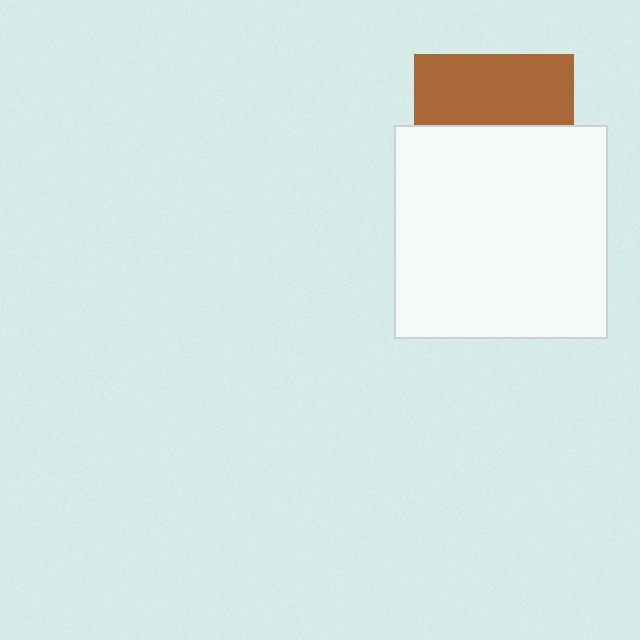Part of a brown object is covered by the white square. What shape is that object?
It is a square.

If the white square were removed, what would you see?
You would see the complete brown square.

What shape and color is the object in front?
The object in front is a white square.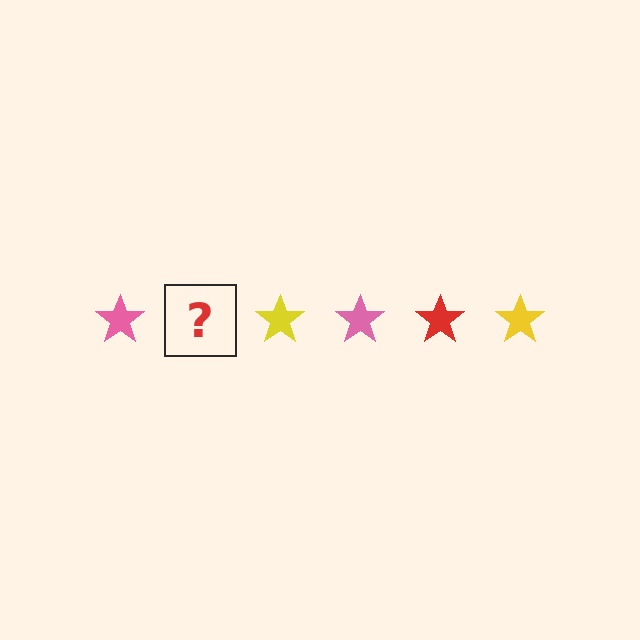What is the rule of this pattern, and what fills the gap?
The rule is that the pattern cycles through pink, red, yellow stars. The gap should be filled with a red star.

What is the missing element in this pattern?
The missing element is a red star.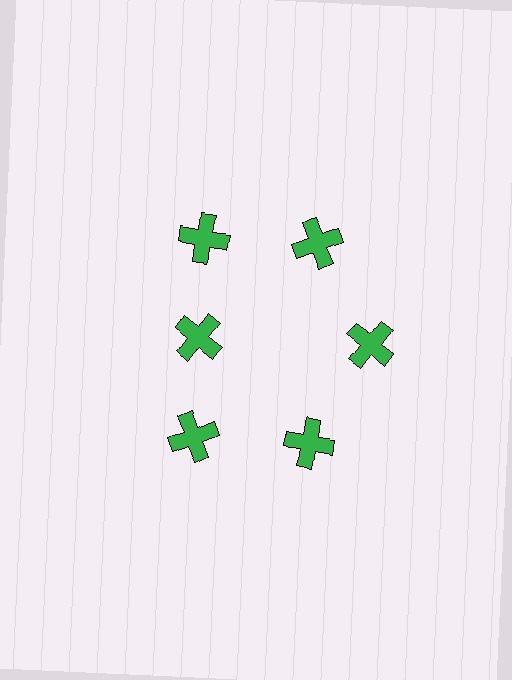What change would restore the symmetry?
The symmetry would be restored by moving it outward, back onto the ring so that all 6 crosses sit at equal angles and equal distance from the center.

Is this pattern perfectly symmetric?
No. The 6 green crosses are arranged in a ring, but one element near the 9 o'clock position is pulled inward toward the center, breaking the 6-fold rotational symmetry.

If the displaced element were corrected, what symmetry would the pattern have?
It would have 6-fold rotational symmetry — the pattern would map onto itself every 60 degrees.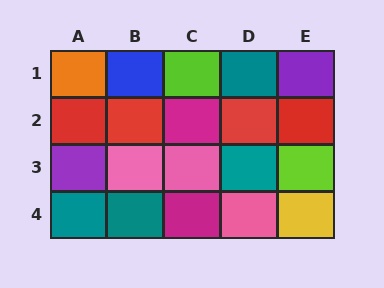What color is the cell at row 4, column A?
Teal.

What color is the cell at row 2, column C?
Magenta.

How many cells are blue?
1 cell is blue.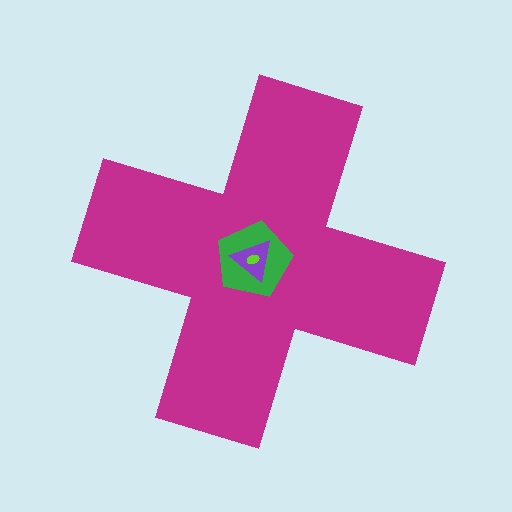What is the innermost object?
The lime ellipse.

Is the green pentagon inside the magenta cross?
Yes.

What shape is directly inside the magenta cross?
The green pentagon.